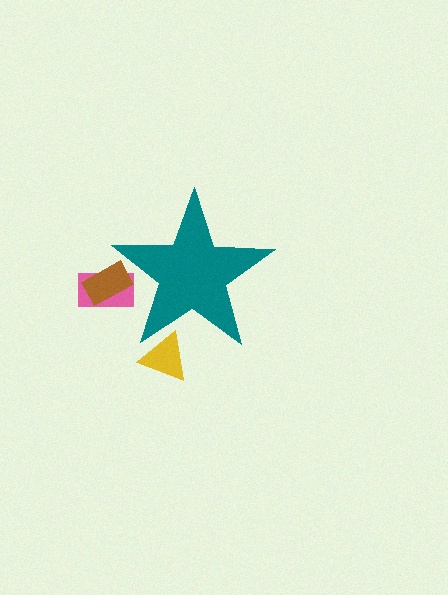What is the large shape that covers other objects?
A teal star.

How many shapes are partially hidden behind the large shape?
3 shapes are partially hidden.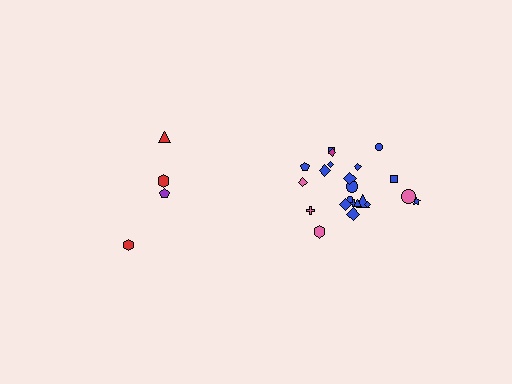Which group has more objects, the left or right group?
The right group.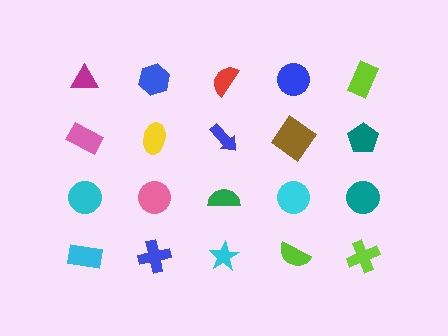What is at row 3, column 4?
A cyan circle.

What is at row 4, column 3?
A cyan star.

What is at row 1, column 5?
A lime rectangle.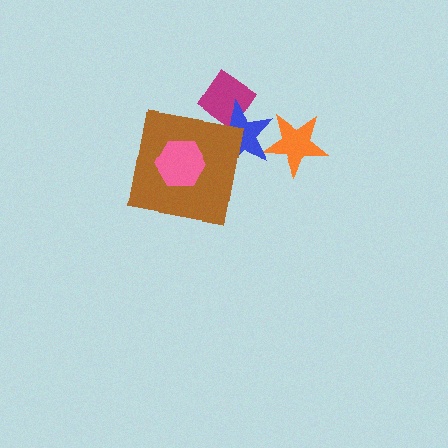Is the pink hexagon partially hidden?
No, no other shape covers it.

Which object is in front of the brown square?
The pink hexagon is in front of the brown square.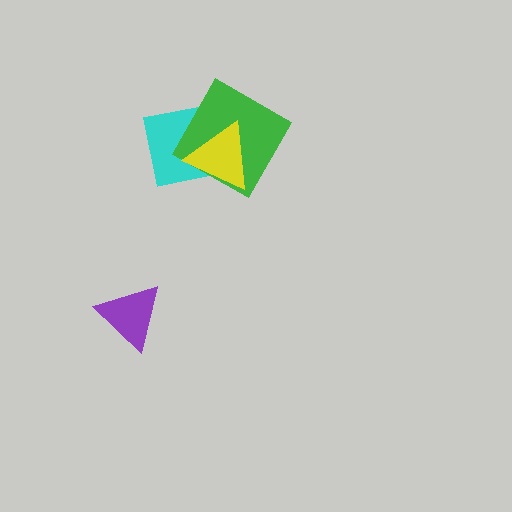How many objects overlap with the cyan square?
2 objects overlap with the cyan square.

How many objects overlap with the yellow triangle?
2 objects overlap with the yellow triangle.